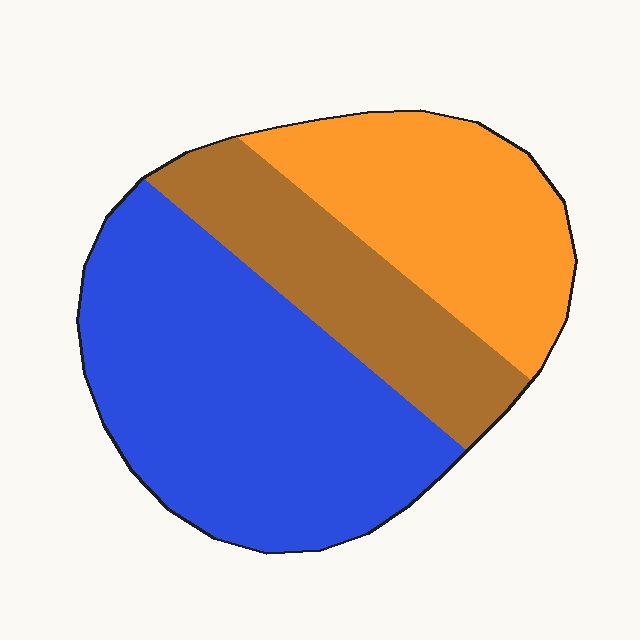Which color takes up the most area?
Blue, at roughly 50%.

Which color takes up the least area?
Brown, at roughly 25%.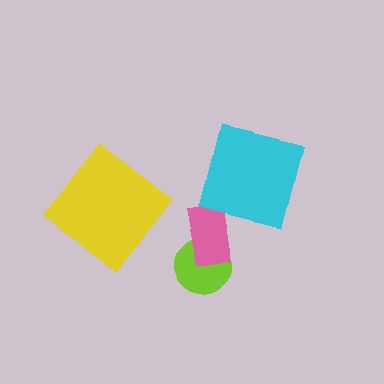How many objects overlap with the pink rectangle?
1 object overlaps with the pink rectangle.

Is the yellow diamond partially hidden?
No, no other shape covers it.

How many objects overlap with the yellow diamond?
0 objects overlap with the yellow diamond.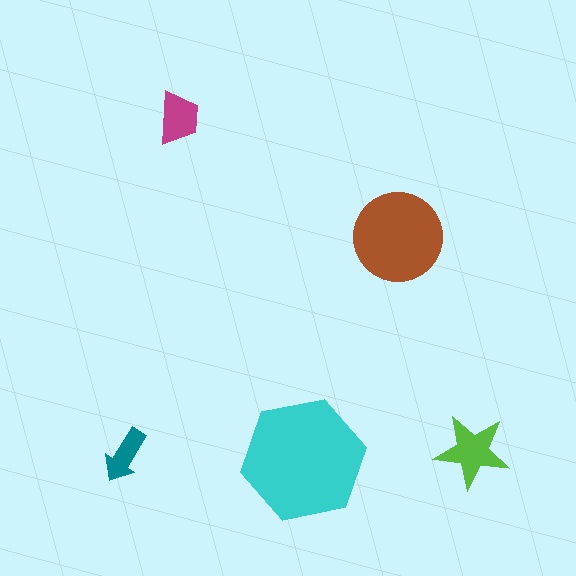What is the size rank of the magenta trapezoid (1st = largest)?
4th.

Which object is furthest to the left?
The teal arrow is leftmost.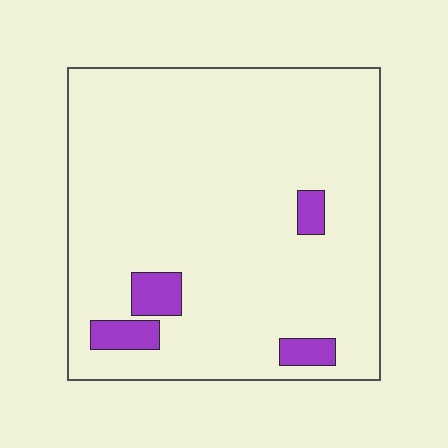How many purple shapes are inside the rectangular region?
4.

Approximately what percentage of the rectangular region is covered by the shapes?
Approximately 5%.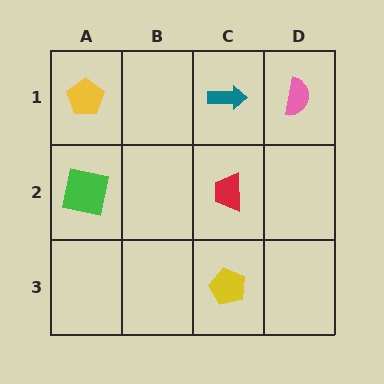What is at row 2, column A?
A green square.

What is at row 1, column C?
A teal arrow.